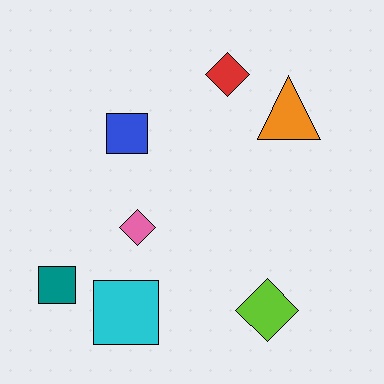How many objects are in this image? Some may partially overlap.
There are 7 objects.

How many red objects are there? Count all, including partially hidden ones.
There is 1 red object.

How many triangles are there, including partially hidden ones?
There is 1 triangle.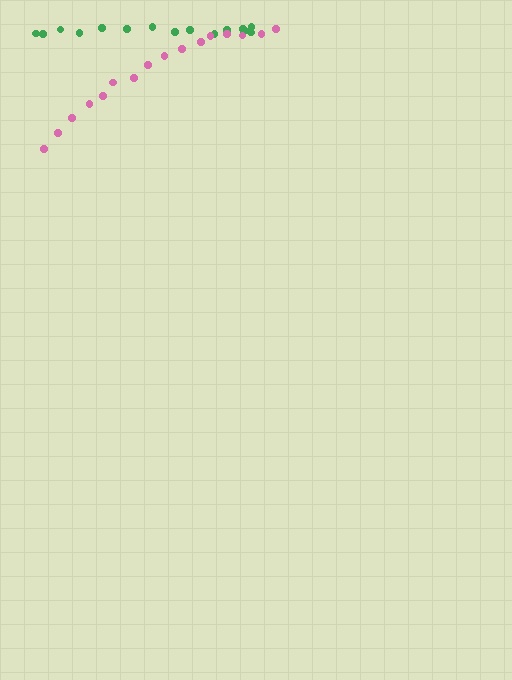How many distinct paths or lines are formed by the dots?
There are 2 distinct paths.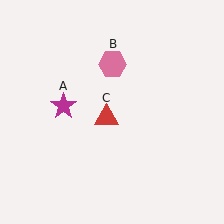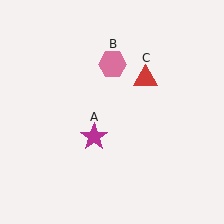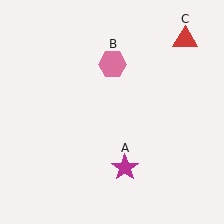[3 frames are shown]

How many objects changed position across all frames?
2 objects changed position: magenta star (object A), red triangle (object C).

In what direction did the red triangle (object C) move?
The red triangle (object C) moved up and to the right.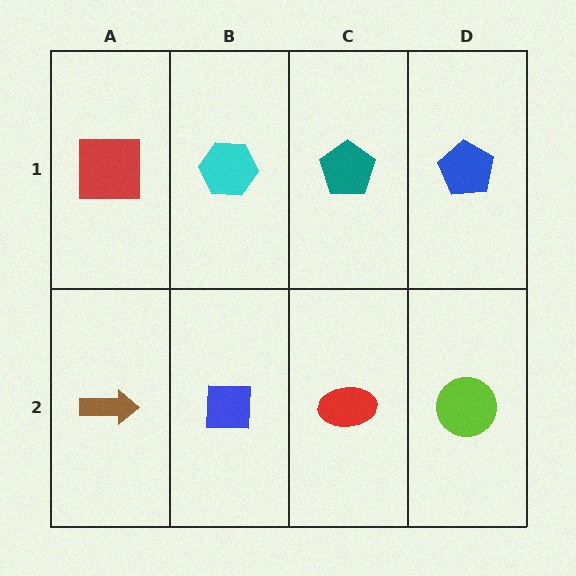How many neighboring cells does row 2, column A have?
2.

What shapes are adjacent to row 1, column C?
A red ellipse (row 2, column C), a cyan hexagon (row 1, column B), a blue pentagon (row 1, column D).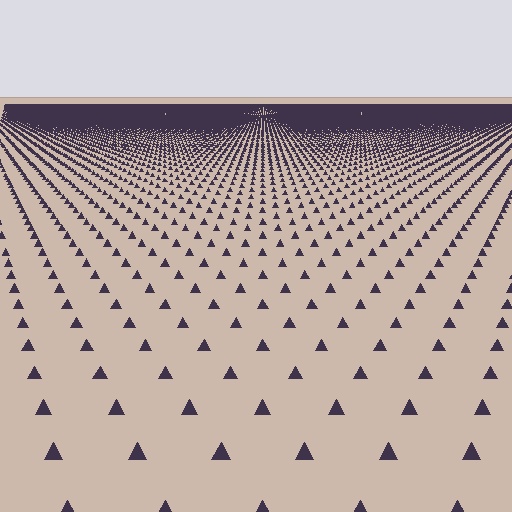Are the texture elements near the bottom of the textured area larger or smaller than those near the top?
Larger. Near the bottom, elements are closer to the viewer and appear at a bigger on-screen size.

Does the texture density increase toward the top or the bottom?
Density increases toward the top.